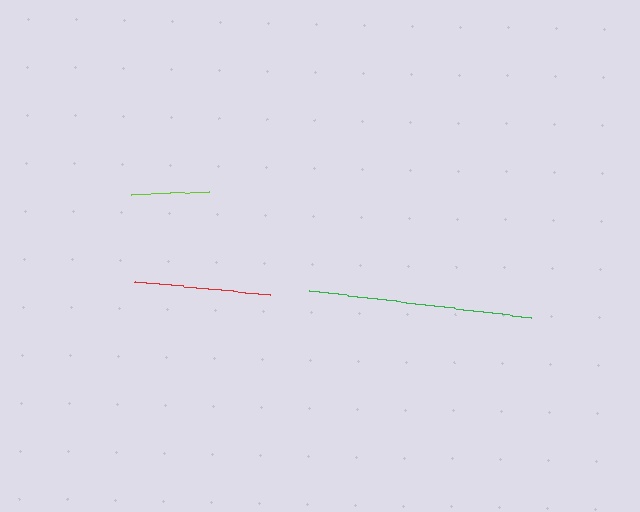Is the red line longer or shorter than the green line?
The green line is longer than the red line.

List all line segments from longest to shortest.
From longest to shortest: green, red, lime.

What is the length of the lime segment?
The lime segment is approximately 78 pixels long.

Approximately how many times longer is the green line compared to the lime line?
The green line is approximately 2.9 times the length of the lime line.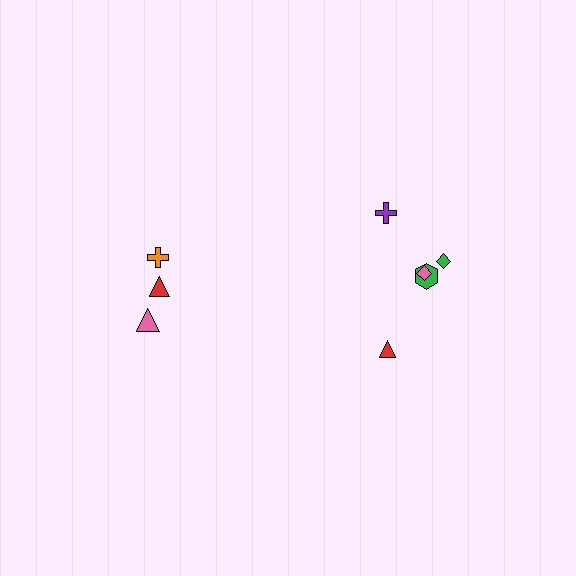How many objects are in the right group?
There are 5 objects.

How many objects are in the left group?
There are 3 objects.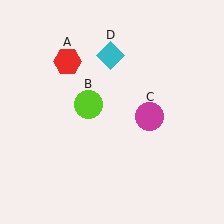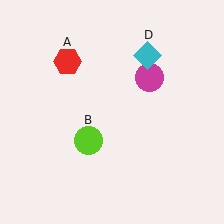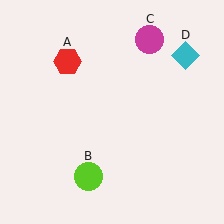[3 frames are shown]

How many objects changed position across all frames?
3 objects changed position: lime circle (object B), magenta circle (object C), cyan diamond (object D).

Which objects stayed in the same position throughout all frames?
Red hexagon (object A) remained stationary.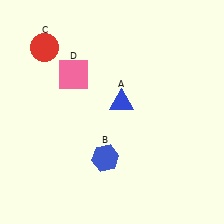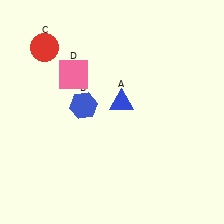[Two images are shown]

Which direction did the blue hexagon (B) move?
The blue hexagon (B) moved up.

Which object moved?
The blue hexagon (B) moved up.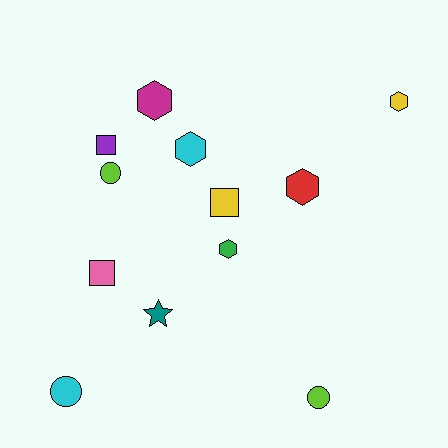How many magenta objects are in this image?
There is 1 magenta object.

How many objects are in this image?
There are 12 objects.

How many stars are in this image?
There is 1 star.